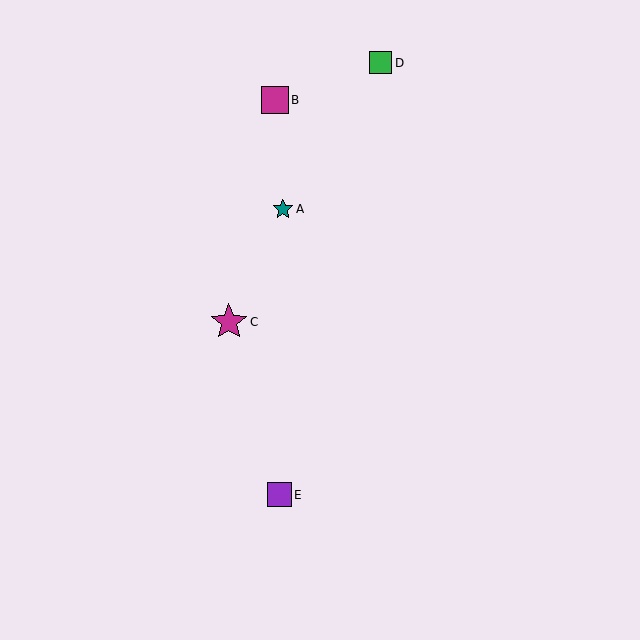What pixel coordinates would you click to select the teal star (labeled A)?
Click at (283, 209) to select the teal star A.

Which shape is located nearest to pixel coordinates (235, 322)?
The magenta star (labeled C) at (229, 322) is nearest to that location.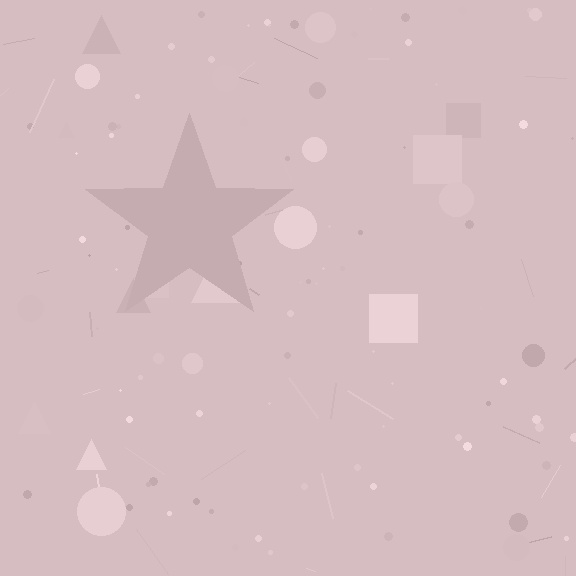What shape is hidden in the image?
A star is hidden in the image.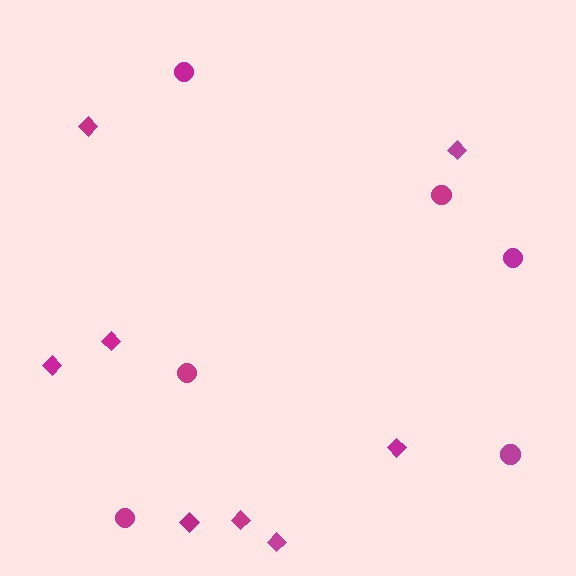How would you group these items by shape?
There are 2 groups: one group of circles (6) and one group of diamonds (8).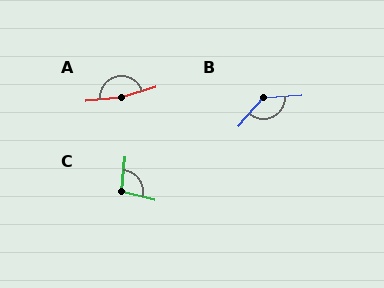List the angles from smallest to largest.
C (99°), B (135°), A (169°).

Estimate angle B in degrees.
Approximately 135 degrees.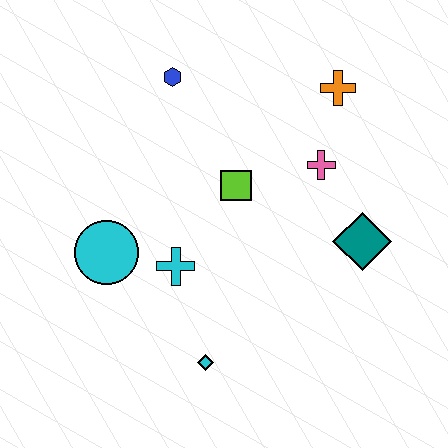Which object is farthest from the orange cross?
The cyan diamond is farthest from the orange cross.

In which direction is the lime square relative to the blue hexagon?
The lime square is below the blue hexagon.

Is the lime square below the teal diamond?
No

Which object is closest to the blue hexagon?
The lime square is closest to the blue hexagon.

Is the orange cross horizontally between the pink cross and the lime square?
No